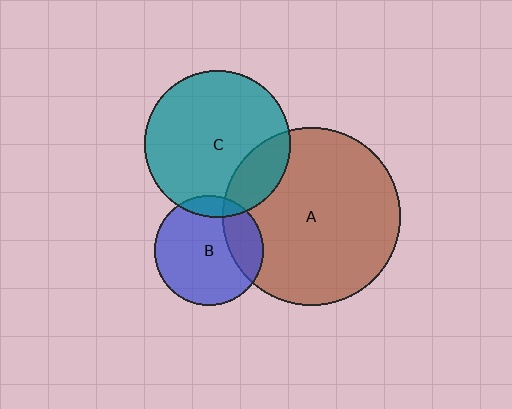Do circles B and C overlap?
Yes.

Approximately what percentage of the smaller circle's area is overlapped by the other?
Approximately 10%.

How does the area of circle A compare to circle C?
Approximately 1.5 times.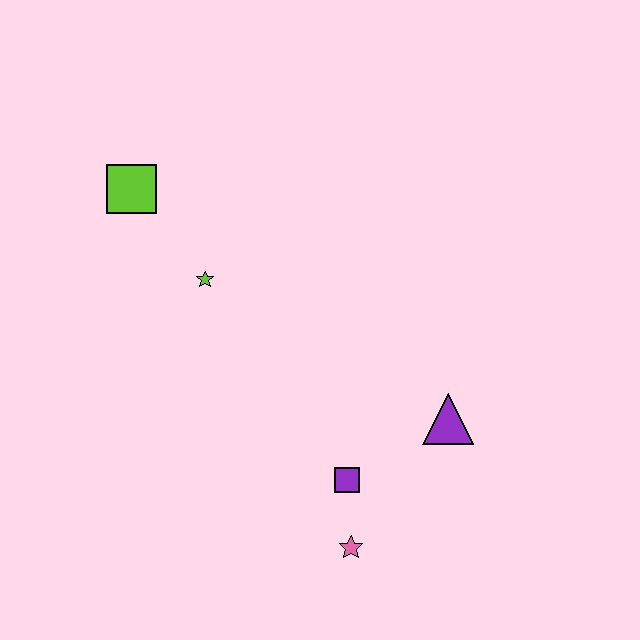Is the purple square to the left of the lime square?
No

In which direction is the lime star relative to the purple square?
The lime star is above the purple square.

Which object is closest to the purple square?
The pink star is closest to the purple square.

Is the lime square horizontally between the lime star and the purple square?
No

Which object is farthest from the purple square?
The lime square is farthest from the purple square.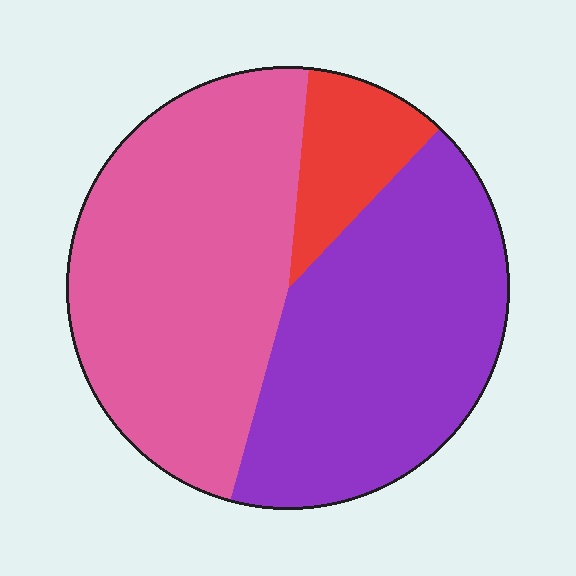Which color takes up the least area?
Red, at roughly 10%.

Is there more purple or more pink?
Pink.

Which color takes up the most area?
Pink, at roughly 45%.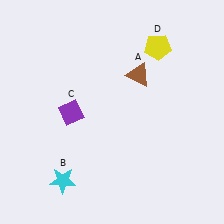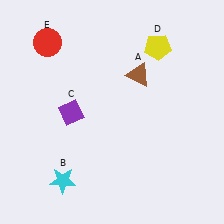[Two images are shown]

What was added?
A red circle (E) was added in Image 2.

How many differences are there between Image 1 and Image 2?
There is 1 difference between the two images.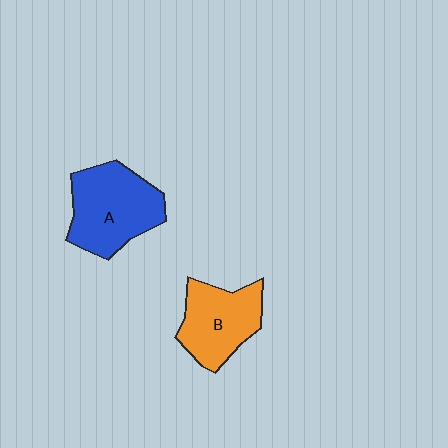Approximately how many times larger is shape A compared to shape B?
Approximately 1.2 times.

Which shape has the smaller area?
Shape B (orange).